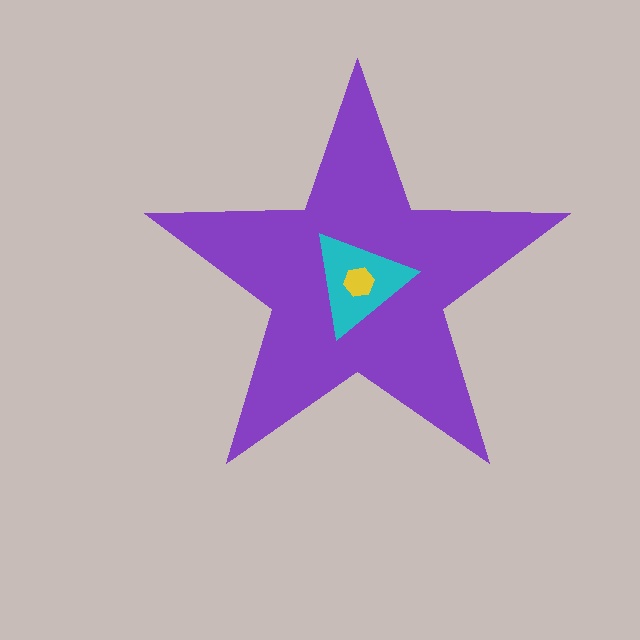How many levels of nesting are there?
3.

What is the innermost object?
The yellow hexagon.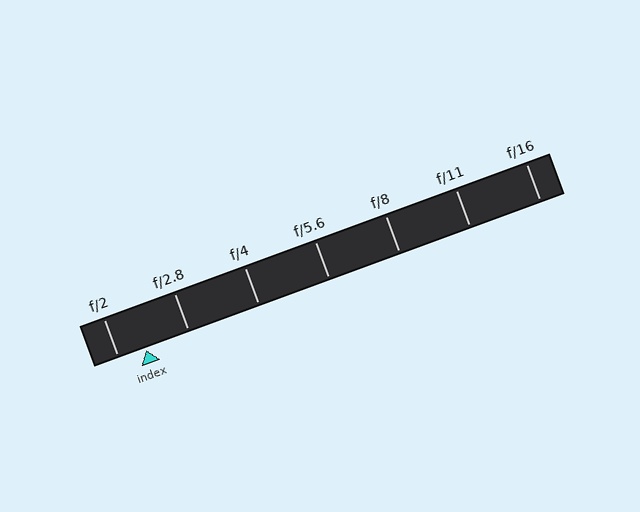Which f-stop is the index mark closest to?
The index mark is closest to f/2.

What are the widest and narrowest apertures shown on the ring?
The widest aperture shown is f/2 and the narrowest is f/16.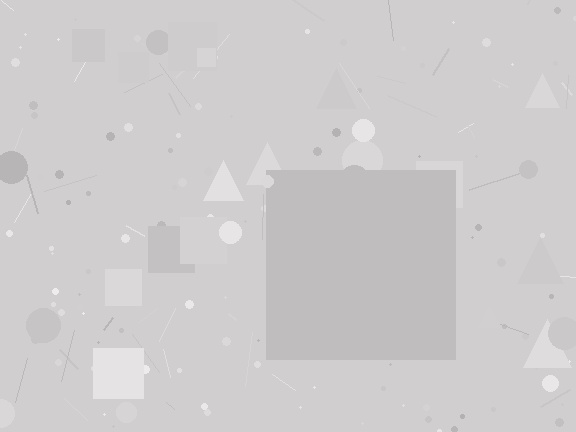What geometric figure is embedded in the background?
A square is embedded in the background.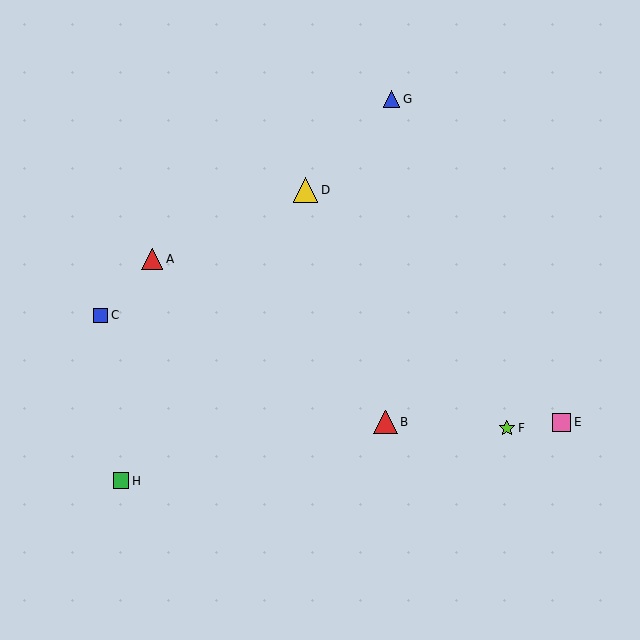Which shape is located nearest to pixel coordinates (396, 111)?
The blue triangle (labeled G) at (391, 99) is nearest to that location.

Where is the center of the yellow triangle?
The center of the yellow triangle is at (306, 190).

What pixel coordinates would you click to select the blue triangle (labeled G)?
Click at (391, 99) to select the blue triangle G.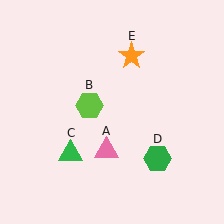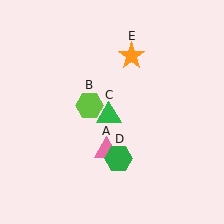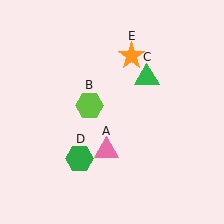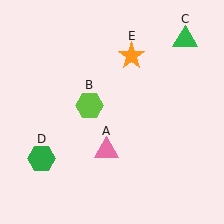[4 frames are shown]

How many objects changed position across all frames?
2 objects changed position: green triangle (object C), green hexagon (object D).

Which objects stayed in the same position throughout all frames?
Pink triangle (object A) and lime hexagon (object B) and orange star (object E) remained stationary.